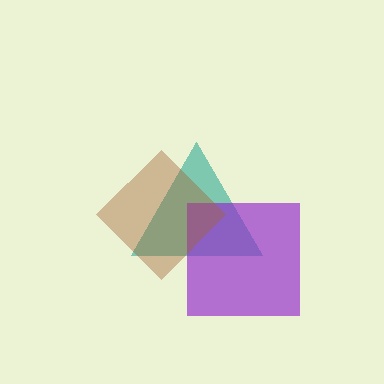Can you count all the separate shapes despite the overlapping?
Yes, there are 3 separate shapes.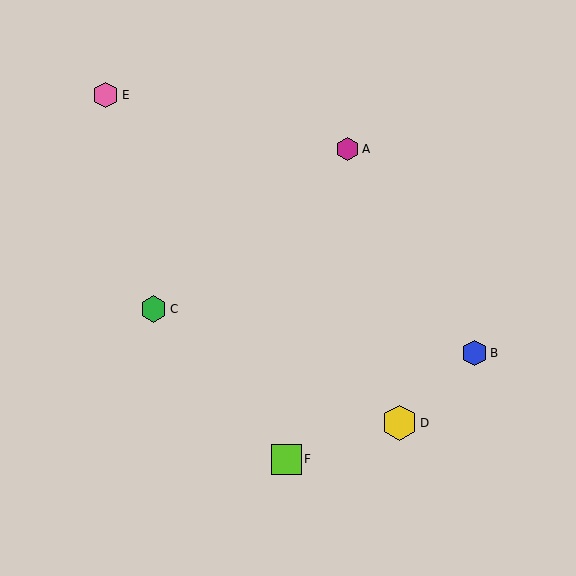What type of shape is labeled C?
Shape C is a green hexagon.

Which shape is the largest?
The yellow hexagon (labeled D) is the largest.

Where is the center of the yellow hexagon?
The center of the yellow hexagon is at (399, 423).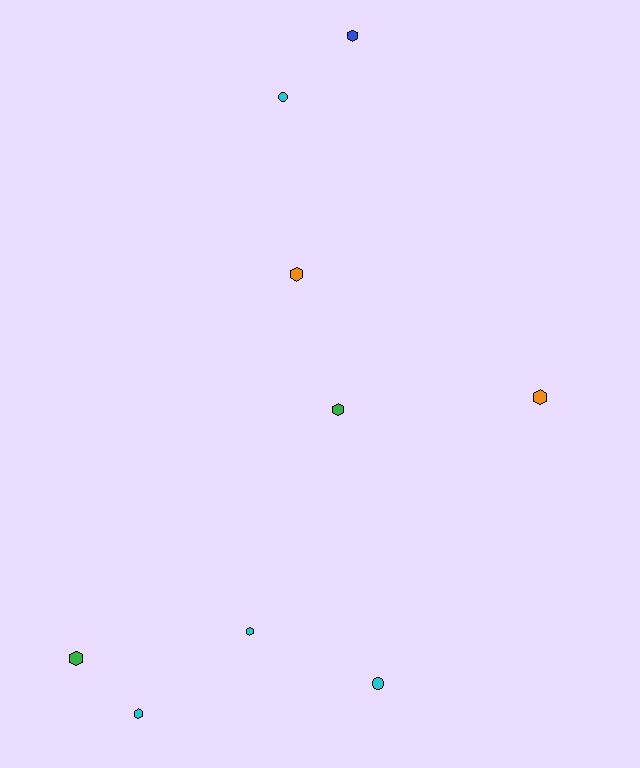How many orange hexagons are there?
There are 2 orange hexagons.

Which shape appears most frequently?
Hexagon, with 7 objects.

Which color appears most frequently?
Cyan, with 4 objects.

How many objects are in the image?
There are 9 objects.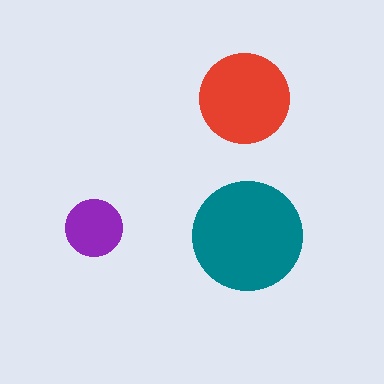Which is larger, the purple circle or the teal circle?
The teal one.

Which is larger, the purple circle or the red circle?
The red one.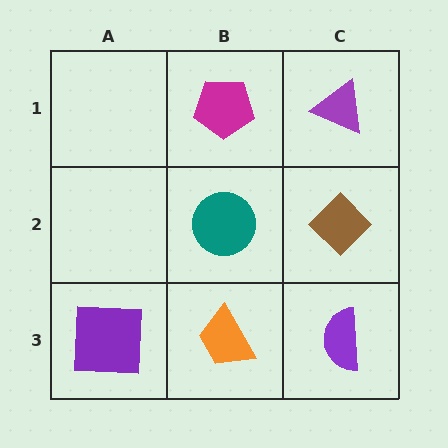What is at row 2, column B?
A teal circle.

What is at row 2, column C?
A brown diamond.